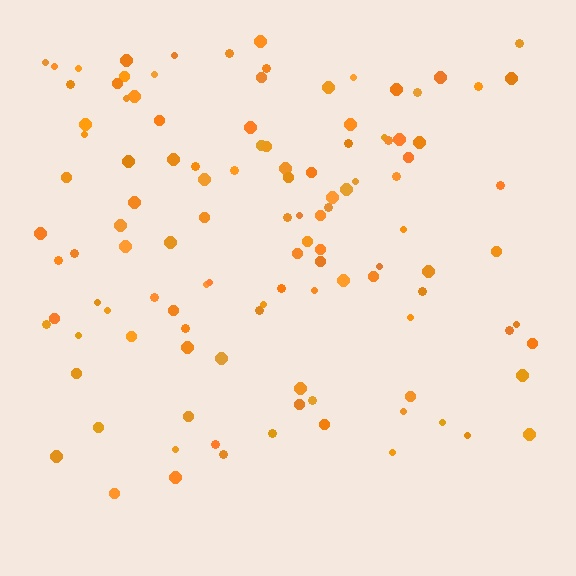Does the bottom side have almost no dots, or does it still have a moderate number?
Still a moderate number, just noticeably fewer than the top.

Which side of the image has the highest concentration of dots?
The top.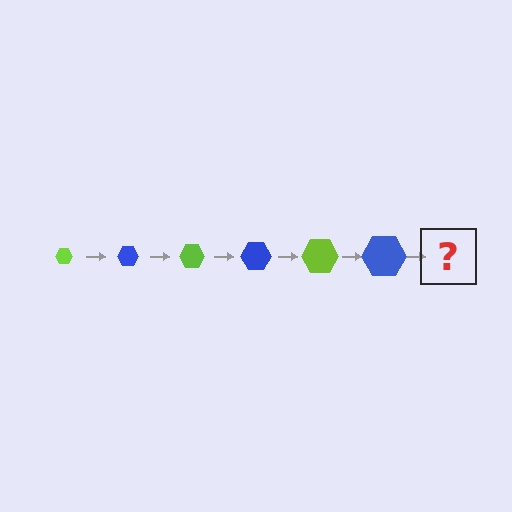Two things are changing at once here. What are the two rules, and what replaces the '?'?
The two rules are that the hexagon grows larger each step and the color cycles through lime and blue. The '?' should be a lime hexagon, larger than the previous one.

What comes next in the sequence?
The next element should be a lime hexagon, larger than the previous one.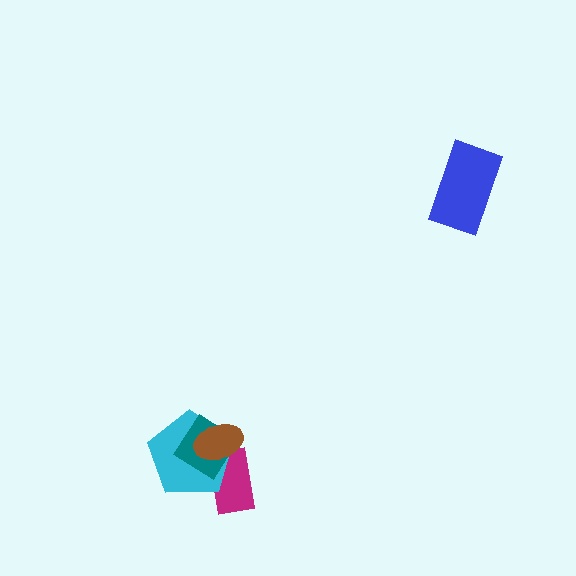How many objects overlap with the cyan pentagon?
3 objects overlap with the cyan pentagon.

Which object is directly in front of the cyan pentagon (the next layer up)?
The teal diamond is directly in front of the cyan pentagon.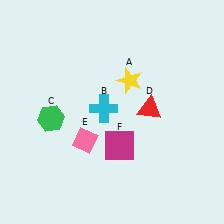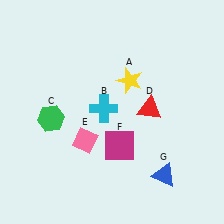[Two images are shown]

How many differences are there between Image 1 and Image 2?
There is 1 difference between the two images.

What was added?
A blue triangle (G) was added in Image 2.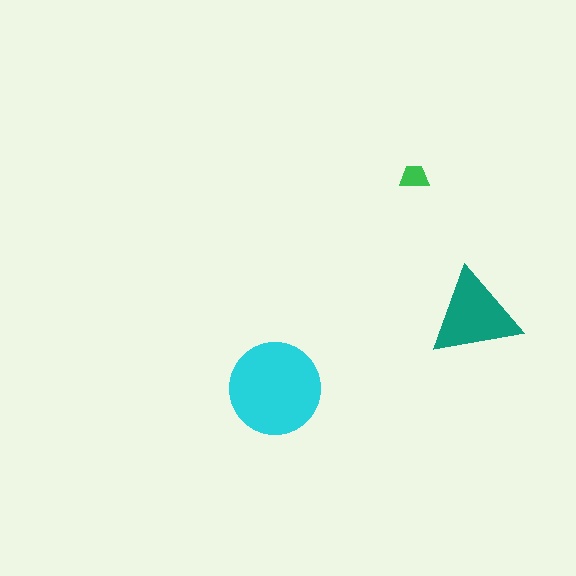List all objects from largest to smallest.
The cyan circle, the teal triangle, the green trapezoid.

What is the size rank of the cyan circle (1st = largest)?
1st.